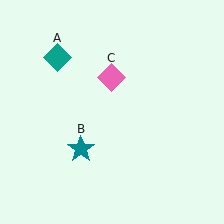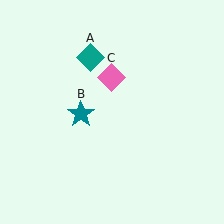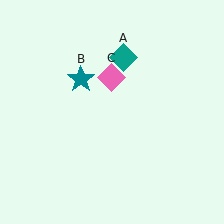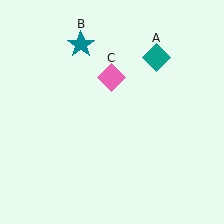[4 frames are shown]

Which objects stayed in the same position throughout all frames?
Pink diamond (object C) remained stationary.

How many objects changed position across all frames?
2 objects changed position: teal diamond (object A), teal star (object B).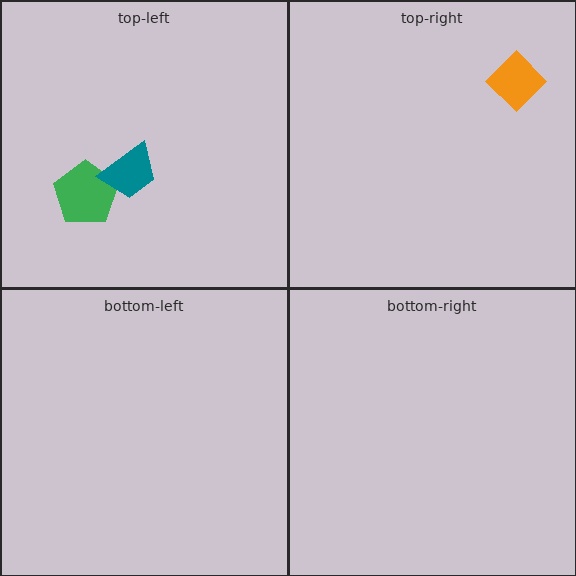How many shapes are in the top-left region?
2.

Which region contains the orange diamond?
The top-right region.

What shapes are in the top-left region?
The green pentagon, the teal trapezoid.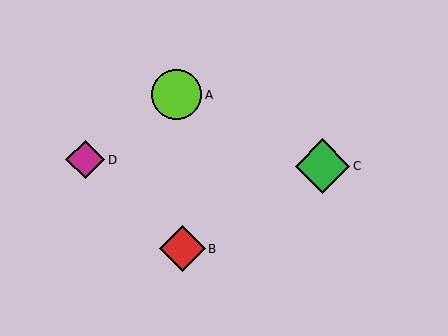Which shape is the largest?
The green diamond (labeled C) is the largest.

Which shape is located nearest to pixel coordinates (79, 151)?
The magenta diamond (labeled D) at (85, 160) is nearest to that location.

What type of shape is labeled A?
Shape A is a lime circle.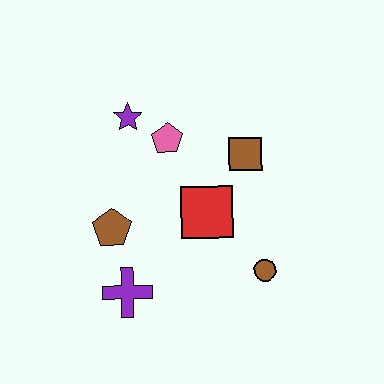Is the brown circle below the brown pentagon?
Yes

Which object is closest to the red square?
The brown square is closest to the red square.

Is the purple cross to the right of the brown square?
No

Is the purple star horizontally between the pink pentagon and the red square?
No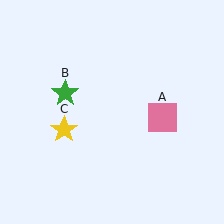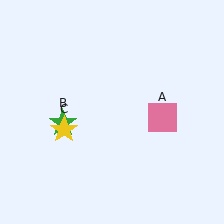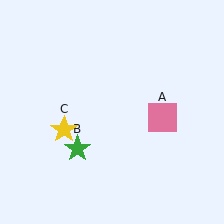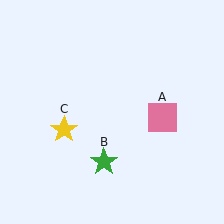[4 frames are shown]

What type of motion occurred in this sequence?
The green star (object B) rotated counterclockwise around the center of the scene.